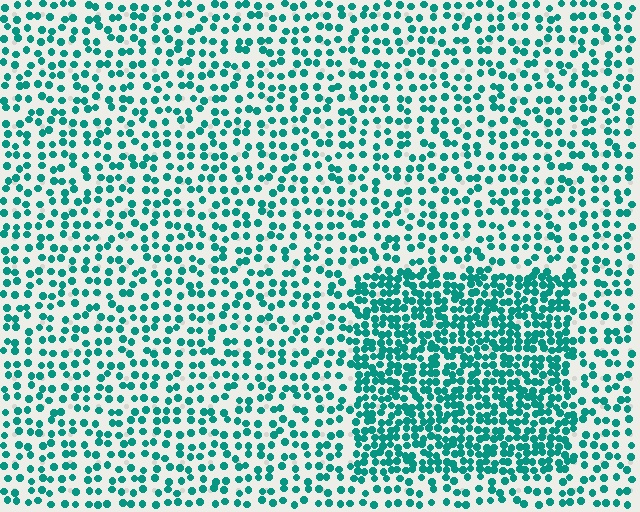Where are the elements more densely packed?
The elements are more densely packed inside the rectangle boundary.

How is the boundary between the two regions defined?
The boundary is defined by a change in element density (approximately 2.1x ratio). All elements are the same color, size, and shape.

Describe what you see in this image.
The image contains small teal elements arranged at two different densities. A rectangle-shaped region is visible where the elements are more densely packed than the surrounding area.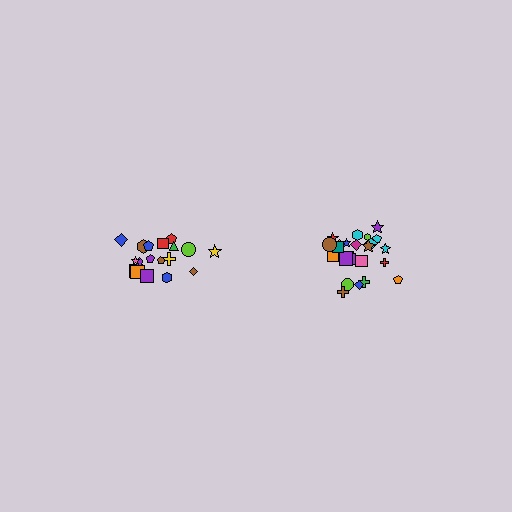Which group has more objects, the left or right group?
The right group.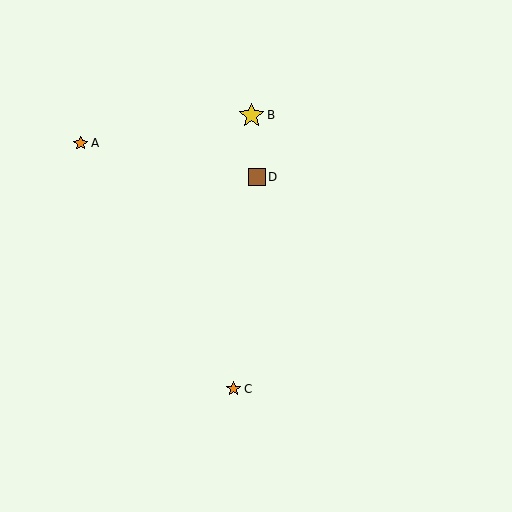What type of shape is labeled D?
Shape D is a brown square.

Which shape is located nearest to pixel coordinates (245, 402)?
The orange star (labeled C) at (234, 389) is nearest to that location.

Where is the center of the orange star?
The center of the orange star is at (80, 143).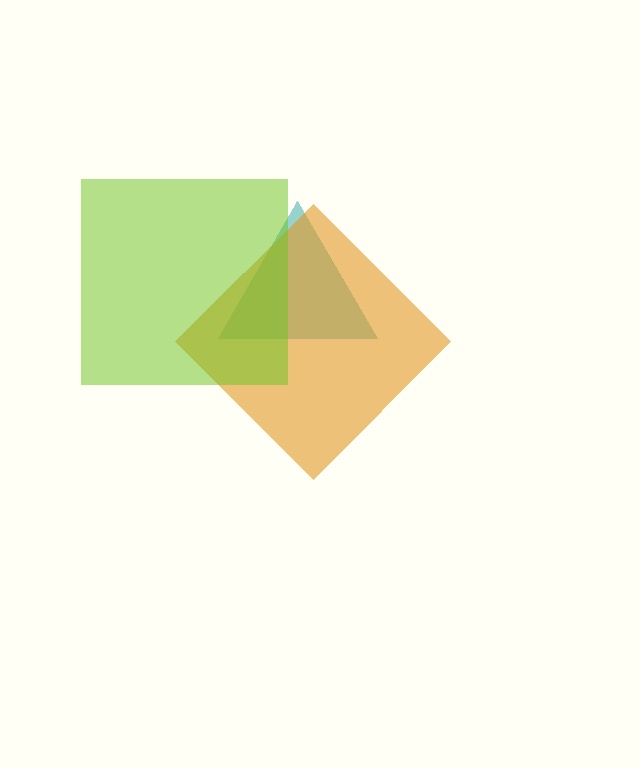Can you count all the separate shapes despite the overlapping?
Yes, there are 3 separate shapes.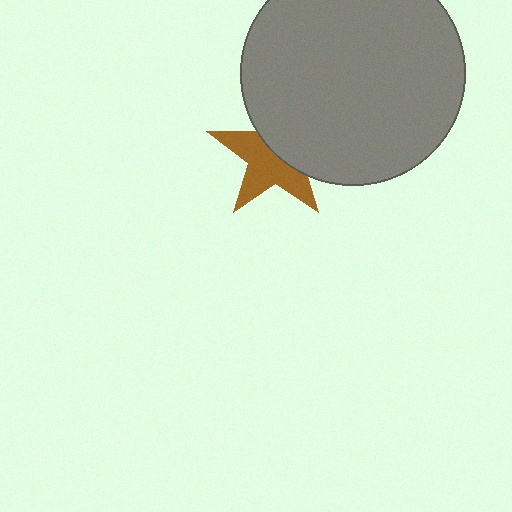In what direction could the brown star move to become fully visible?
The brown star could move toward the lower-left. That would shift it out from behind the gray circle entirely.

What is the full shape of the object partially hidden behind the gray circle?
The partially hidden object is a brown star.